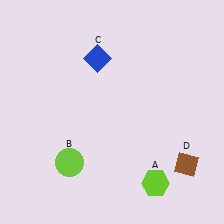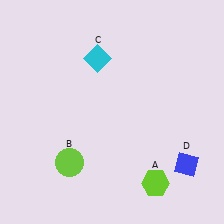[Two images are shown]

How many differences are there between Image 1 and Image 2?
There are 2 differences between the two images.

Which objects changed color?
C changed from blue to cyan. D changed from brown to blue.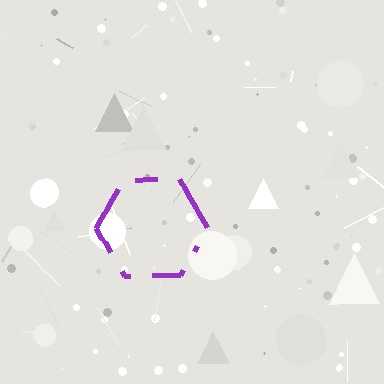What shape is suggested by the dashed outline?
The dashed outline suggests a hexagon.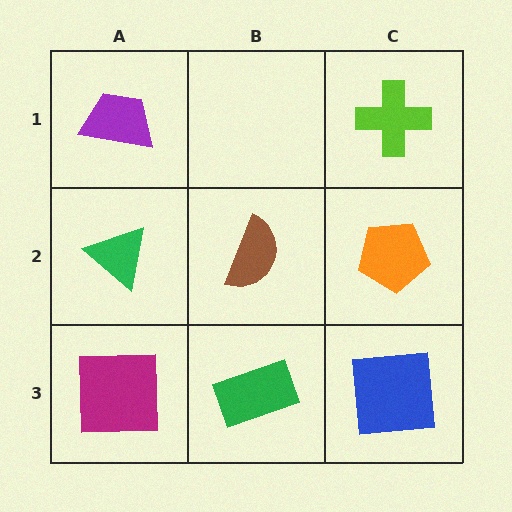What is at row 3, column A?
A magenta square.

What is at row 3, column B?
A green rectangle.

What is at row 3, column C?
A blue square.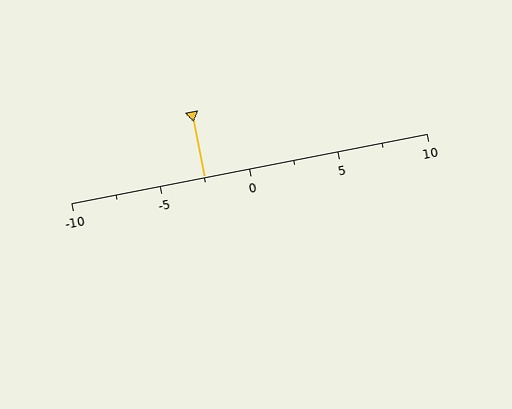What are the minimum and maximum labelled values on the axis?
The axis runs from -10 to 10.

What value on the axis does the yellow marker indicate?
The marker indicates approximately -2.5.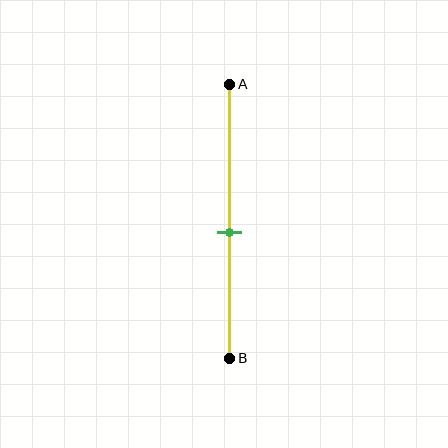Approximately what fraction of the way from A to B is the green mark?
The green mark is approximately 55% of the way from A to B.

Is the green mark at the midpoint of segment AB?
No, the mark is at about 55% from A, not at the 50% midpoint.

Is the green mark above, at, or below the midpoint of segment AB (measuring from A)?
The green mark is below the midpoint of segment AB.